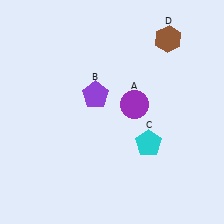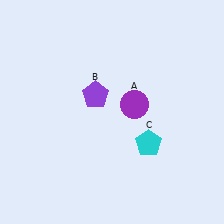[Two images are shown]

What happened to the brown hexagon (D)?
The brown hexagon (D) was removed in Image 2. It was in the top-right area of Image 1.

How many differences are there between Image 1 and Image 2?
There is 1 difference between the two images.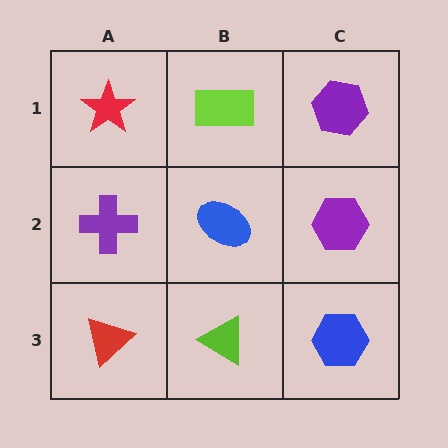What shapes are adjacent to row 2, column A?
A red star (row 1, column A), a red triangle (row 3, column A), a blue ellipse (row 2, column B).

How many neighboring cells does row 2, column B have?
4.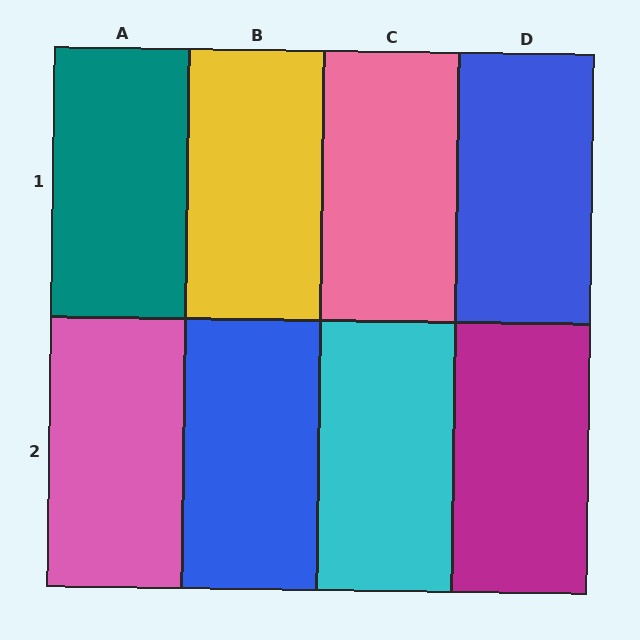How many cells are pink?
2 cells are pink.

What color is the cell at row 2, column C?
Cyan.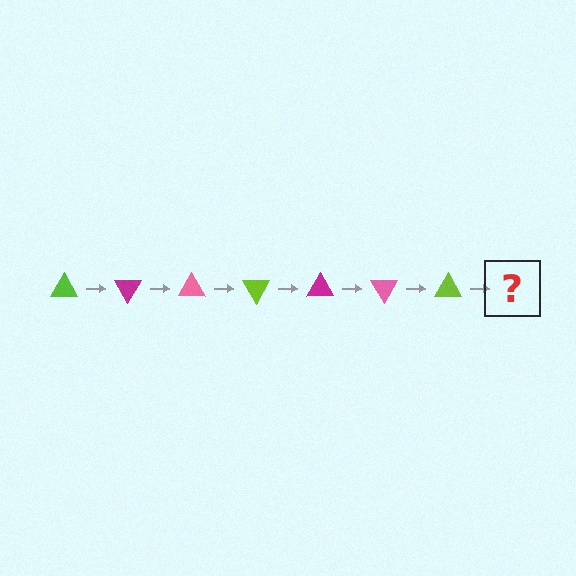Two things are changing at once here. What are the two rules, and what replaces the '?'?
The two rules are that it rotates 60 degrees each step and the color cycles through lime, magenta, and pink. The '?' should be a magenta triangle, rotated 420 degrees from the start.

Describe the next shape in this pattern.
It should be a magenta triangle, rotated 420 degrees from the start.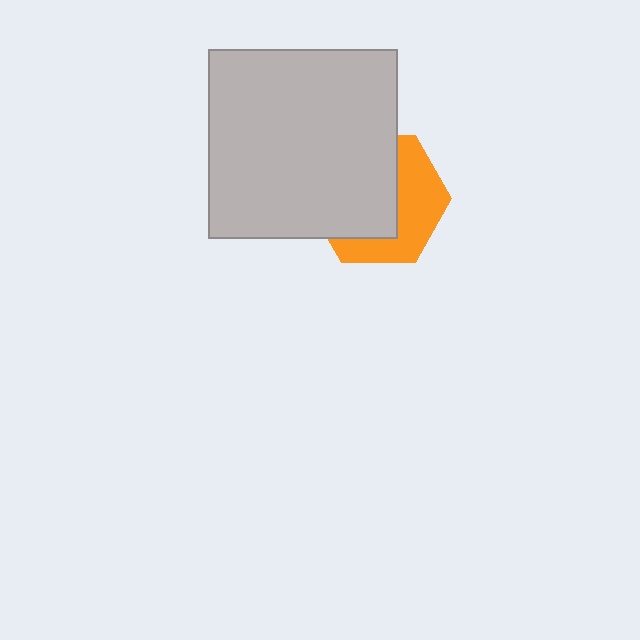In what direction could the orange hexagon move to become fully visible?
The orange hexagon could move toward the lower-right. That would shift it out from behind the light gray square entirely.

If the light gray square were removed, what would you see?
You would see the complete orange hexagon.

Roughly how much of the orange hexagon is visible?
A small part of it is visible (roughly 43%).